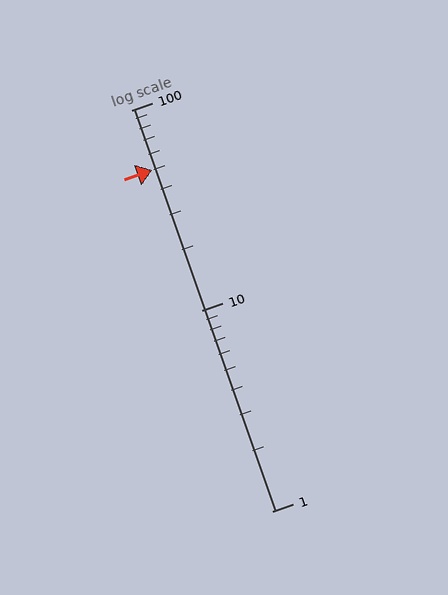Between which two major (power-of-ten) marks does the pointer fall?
The pointer is between 10 and 100.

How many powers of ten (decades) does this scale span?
The scale spans 2 decades, from 1 to 100.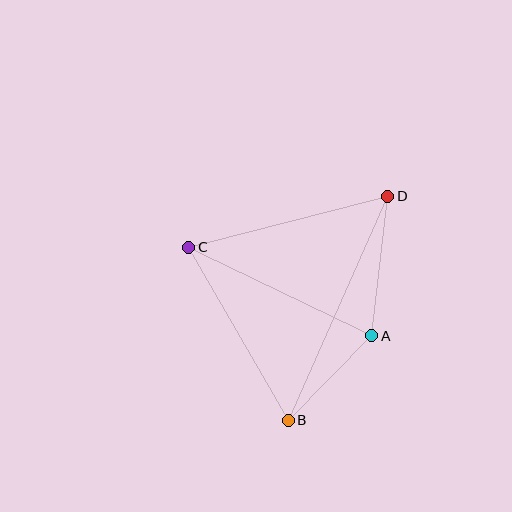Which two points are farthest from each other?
Points B and D are farthest from each other.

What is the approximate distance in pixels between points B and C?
The distance between B and C is approximately 199 pixels.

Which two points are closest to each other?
Points A and B are closest to each other.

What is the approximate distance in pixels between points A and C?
The distance between A and C is approximately 203 pixels.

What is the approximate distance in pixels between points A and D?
The distance between A and D is approximately 140 pixels.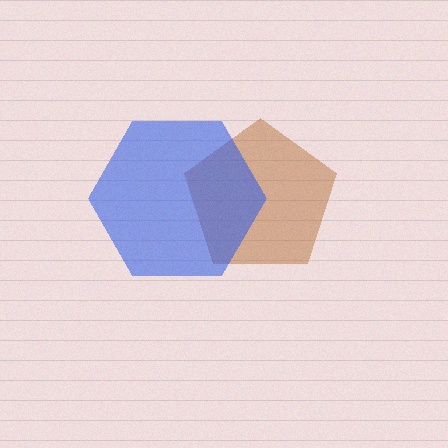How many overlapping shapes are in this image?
There are 2 overlapping shapes in the image.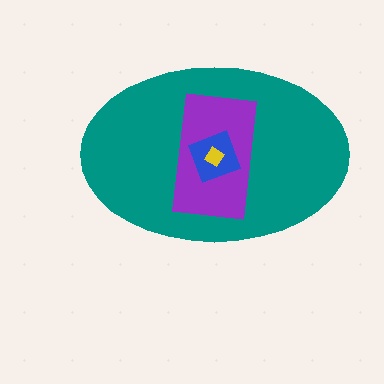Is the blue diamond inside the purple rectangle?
Yes.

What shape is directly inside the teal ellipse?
The purple rectangle.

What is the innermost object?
The yellow diamond.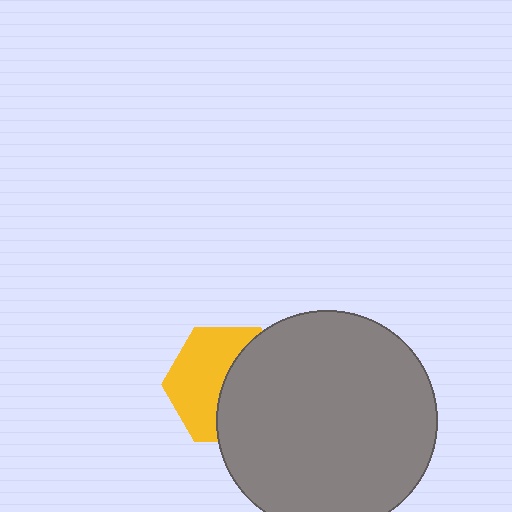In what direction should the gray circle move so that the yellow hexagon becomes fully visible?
The gray circle should move right. That is the shortest direction to clear the overlap and leave the yellow hexagon fully visible.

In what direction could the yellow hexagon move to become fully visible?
The yellow hexagon could move left. That would shift it out from behind the gray circle entirely.